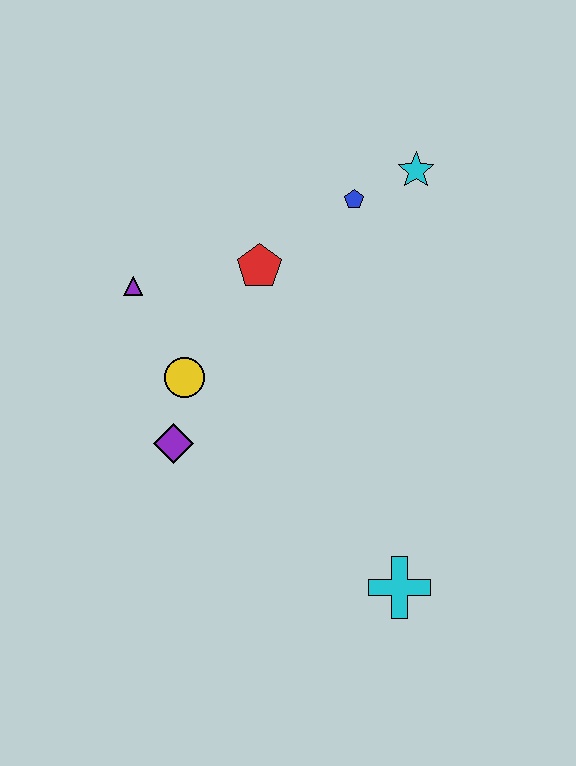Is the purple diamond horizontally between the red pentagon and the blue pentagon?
No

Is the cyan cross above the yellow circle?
No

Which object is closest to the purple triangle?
The yellow circle is closest to the purple triangle.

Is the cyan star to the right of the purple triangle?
Yes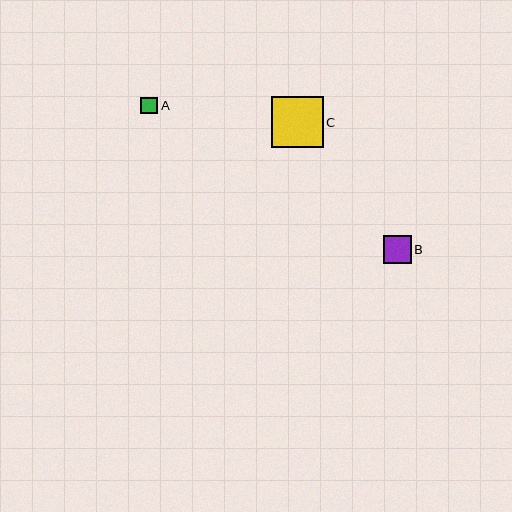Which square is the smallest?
Square A is the smallest with a size of approximately 17 pixels.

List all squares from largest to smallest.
From largest to smallest: C, B, A.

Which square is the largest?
Square C is the largest with a size of approximately 52 pixels.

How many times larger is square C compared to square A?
Square C is approximately 3.1 times the size of square A.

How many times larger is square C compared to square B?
Square C is approximately 1.9 times the size of square B.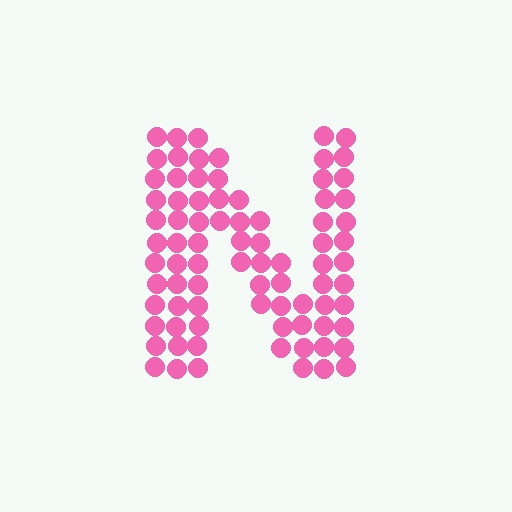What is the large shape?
The large shape is the letter N.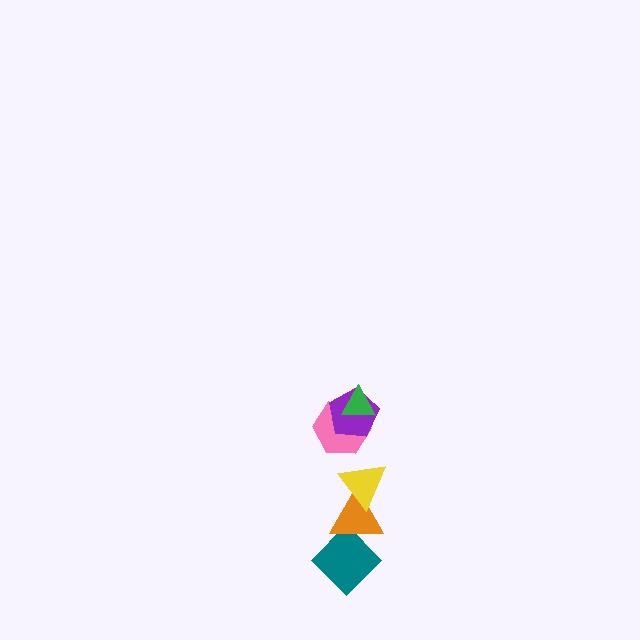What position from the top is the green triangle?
The green triangle is 1st from the top.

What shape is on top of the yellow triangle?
The pink hexagon is on top of the yellow triangle.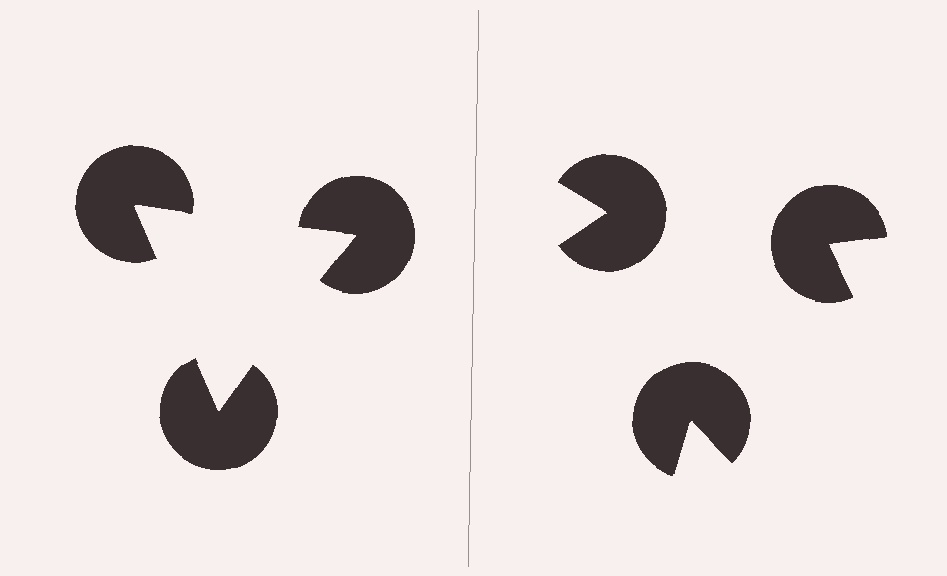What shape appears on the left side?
An illusory triangle.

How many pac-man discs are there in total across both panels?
6 — 3 on each side.